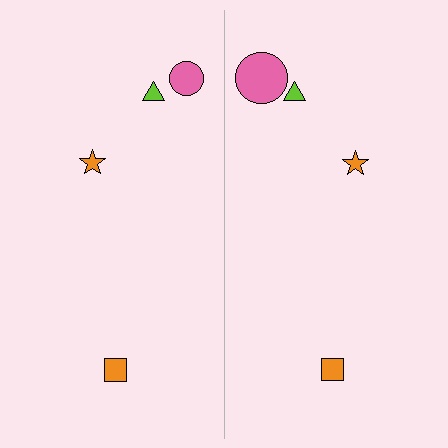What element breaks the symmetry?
The pink circle on the right side has a different size than its mirror counterpart.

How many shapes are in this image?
There are 8 shapes in this image.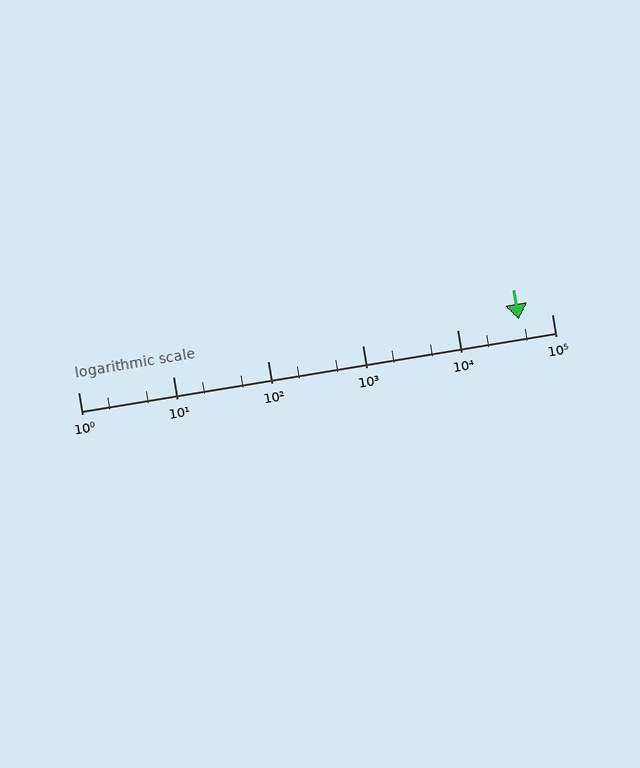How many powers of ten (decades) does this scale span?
The scale spans 5 decades, from 1 to 100000.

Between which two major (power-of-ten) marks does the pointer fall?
The pointer is between 10000 and 100000.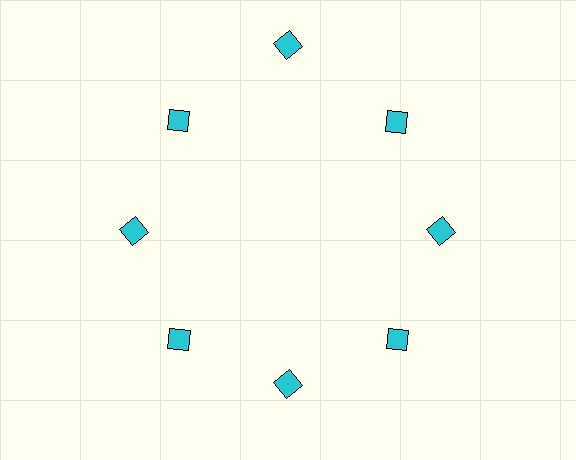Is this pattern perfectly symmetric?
No. The 8 cyan diamonds are arranged in a ring, but one element near the 12 o'clock position is pushed outward from the center, breaking the 8-fold rotational symmetry.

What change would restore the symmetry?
The symmetry would be restored by moving it inward, back onto the ring so that all 8 diamonds sit at equal angles and equal distance from the center.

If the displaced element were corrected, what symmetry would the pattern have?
It would have 8-fold rotational symmetry — the pattern would map onto itself every 45 degrees.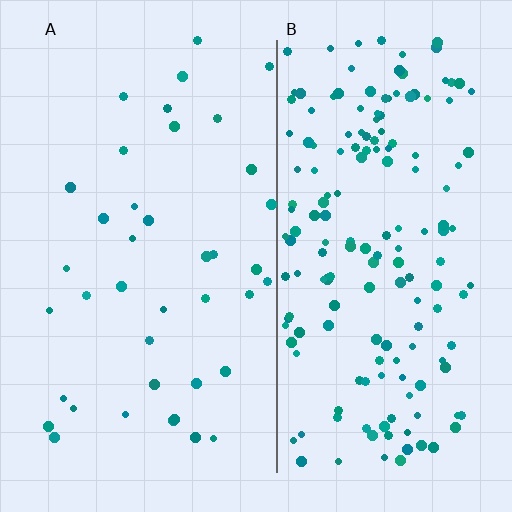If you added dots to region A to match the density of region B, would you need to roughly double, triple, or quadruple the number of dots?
Approximately quadruple.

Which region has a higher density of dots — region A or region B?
B (the right).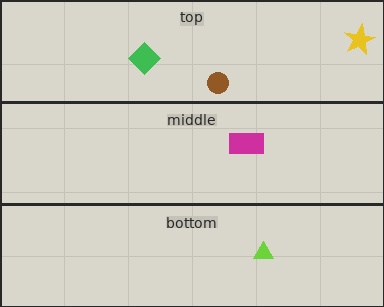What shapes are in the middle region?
The magenta rectangle.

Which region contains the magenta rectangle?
The middle region.